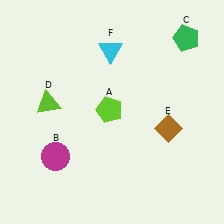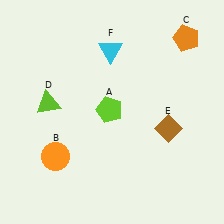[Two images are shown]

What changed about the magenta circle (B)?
In Image 1, B is magenta. In Image 2, it changed to orange.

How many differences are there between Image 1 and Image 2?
There are 2 differences between the two images.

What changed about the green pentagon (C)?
In Image 1, C is green. In Image 2, it changed to orange.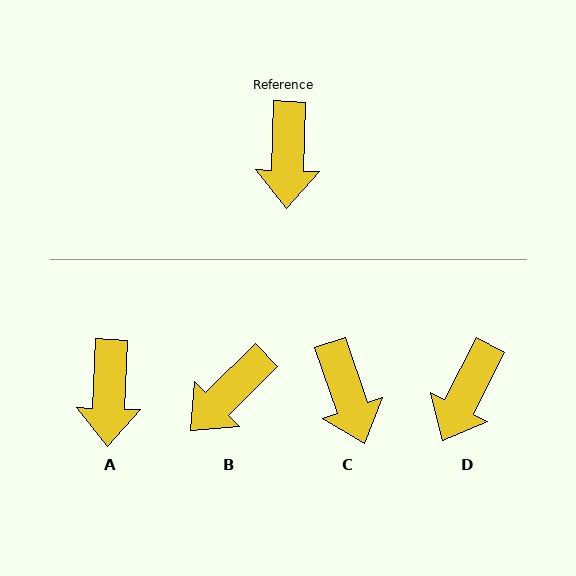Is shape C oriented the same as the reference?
No, it is off by about 21 degrees.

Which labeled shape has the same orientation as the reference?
A.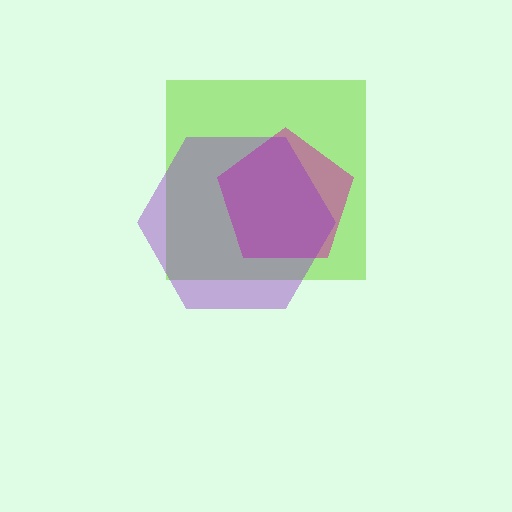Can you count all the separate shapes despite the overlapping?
Yes, there are 3 separate shapes.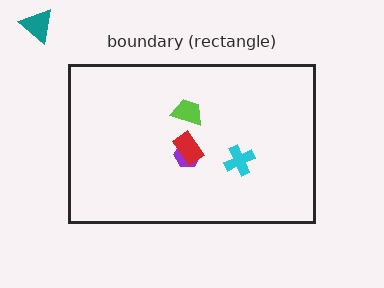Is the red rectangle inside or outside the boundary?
Inside.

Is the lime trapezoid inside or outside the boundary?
Inside.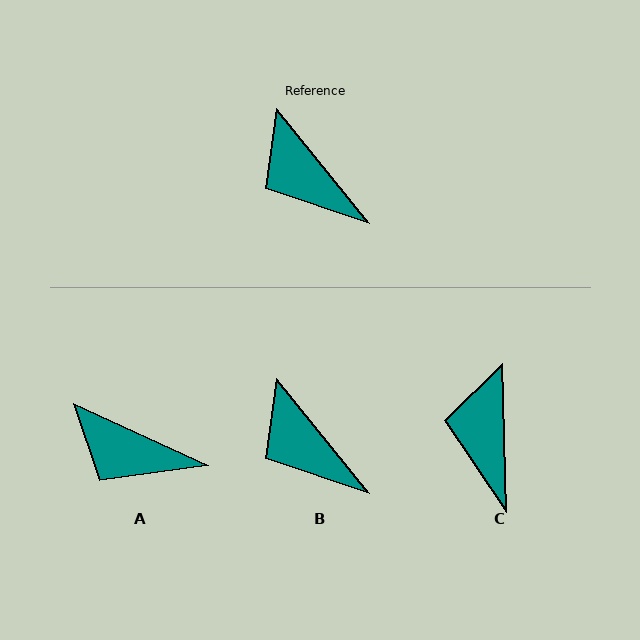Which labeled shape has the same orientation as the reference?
B.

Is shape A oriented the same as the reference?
No, it is off by about 26 degrees.